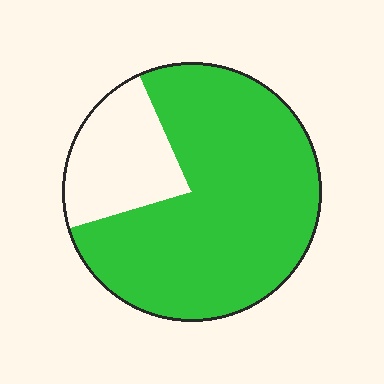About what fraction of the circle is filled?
About three quarters (3/4).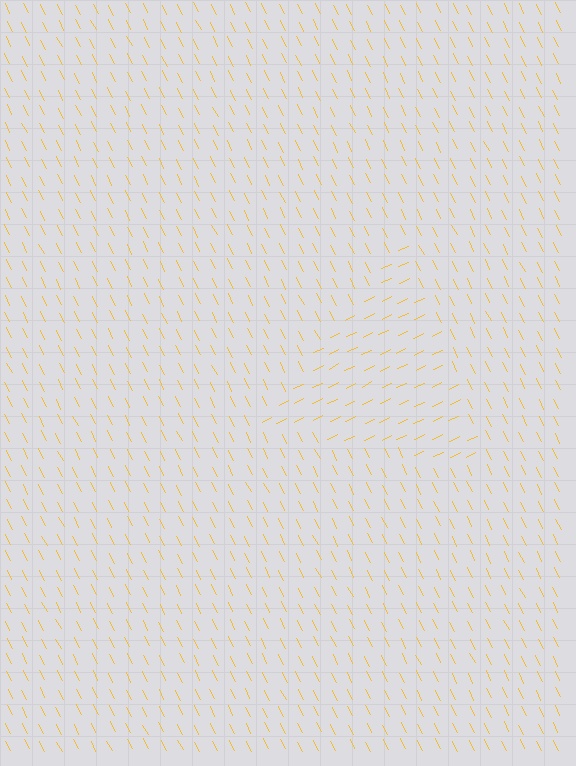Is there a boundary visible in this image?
Yes, there is a texture boundary formed by a change in line orientation.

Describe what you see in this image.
The image is filled with small yellow line segments. A triangle region in the image has lines oriented differently from the surrounding lines, creating a visible texture boundary.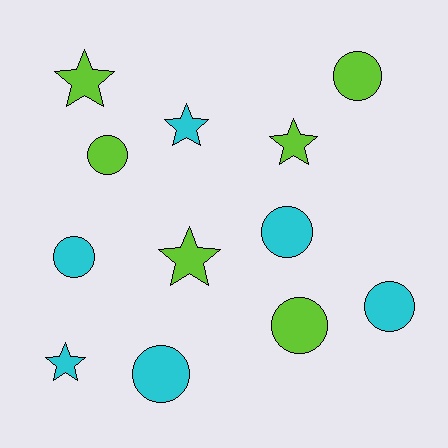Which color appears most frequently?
Lime, with 6 objects.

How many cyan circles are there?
There are 4 cyan circles.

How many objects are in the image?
There are 12 objects.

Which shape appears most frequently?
Circle, with 7 objects.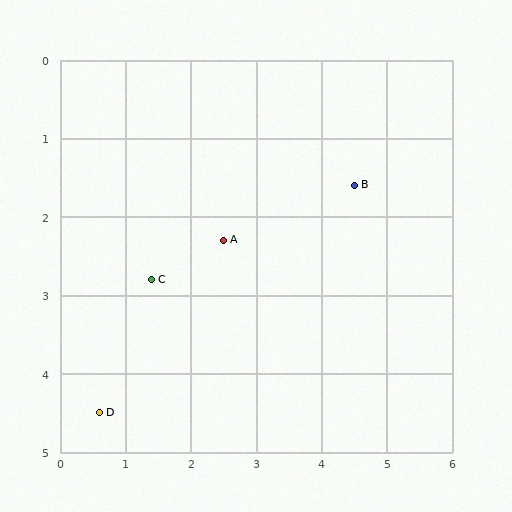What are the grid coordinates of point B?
Point B is at approximately (4.5, 1.6).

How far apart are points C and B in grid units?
Points C and B are about 3.3 grid units apart.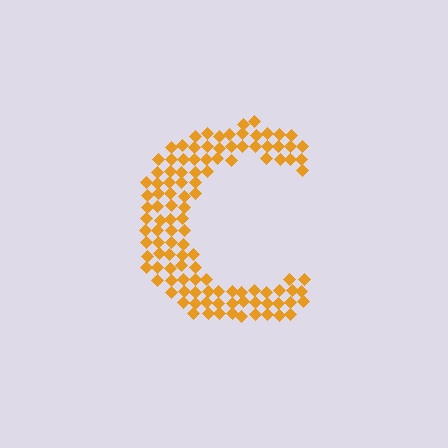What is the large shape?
The large shape is the letter C.